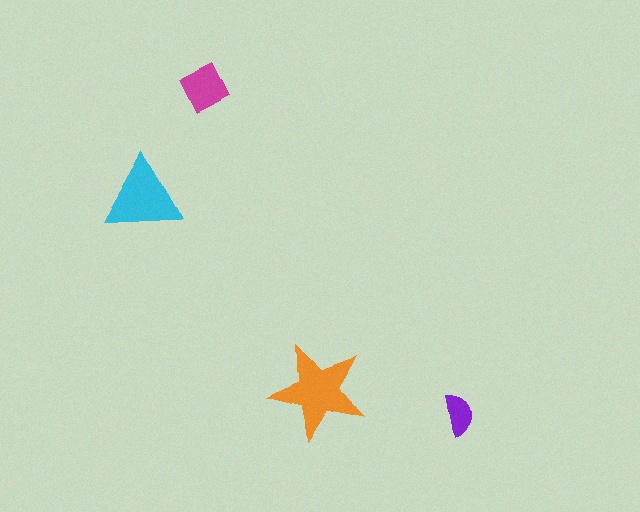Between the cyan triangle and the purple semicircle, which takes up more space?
The cyan triangle.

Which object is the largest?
The orange star.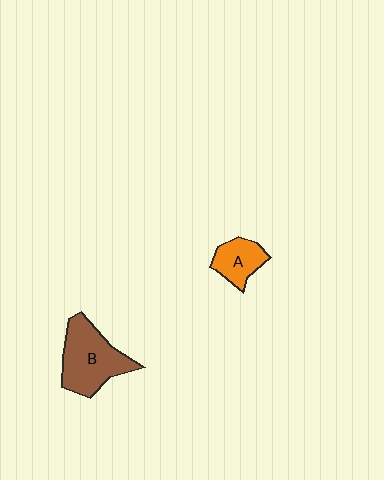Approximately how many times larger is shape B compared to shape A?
Approximately 2.0 times.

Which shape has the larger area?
Shape B (brown).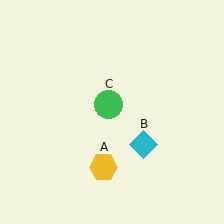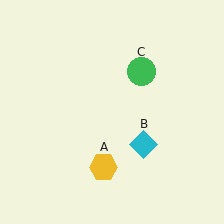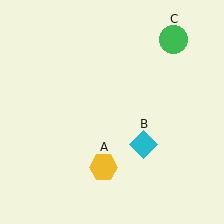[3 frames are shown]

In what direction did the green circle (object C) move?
The green circle (object C) moved up and to the right.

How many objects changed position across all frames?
1 object changed position: green circle (object C).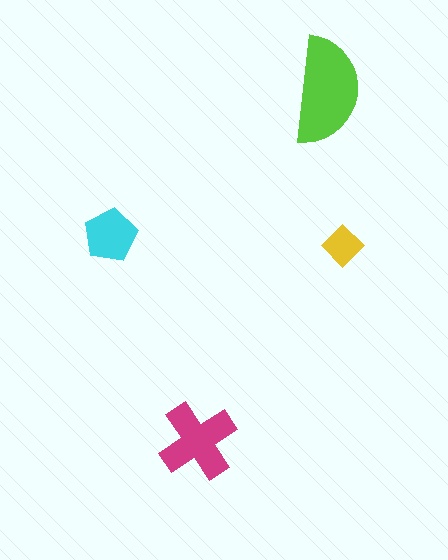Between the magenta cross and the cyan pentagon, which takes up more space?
The magenta cross.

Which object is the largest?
The lime semicircle.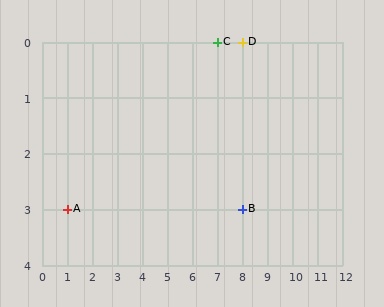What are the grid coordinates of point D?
Point D is at grid coordinates (8, 0).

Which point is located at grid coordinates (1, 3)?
Point A is at (1, 3).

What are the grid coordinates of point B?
Point B is at grid coordinates (8, 3).